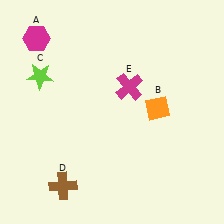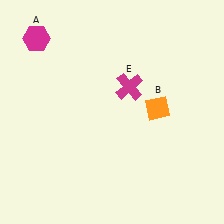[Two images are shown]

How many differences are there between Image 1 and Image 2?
There are 2 differences between the two images.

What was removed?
The lime star (C), the brown cross (D) were removed in Image 2.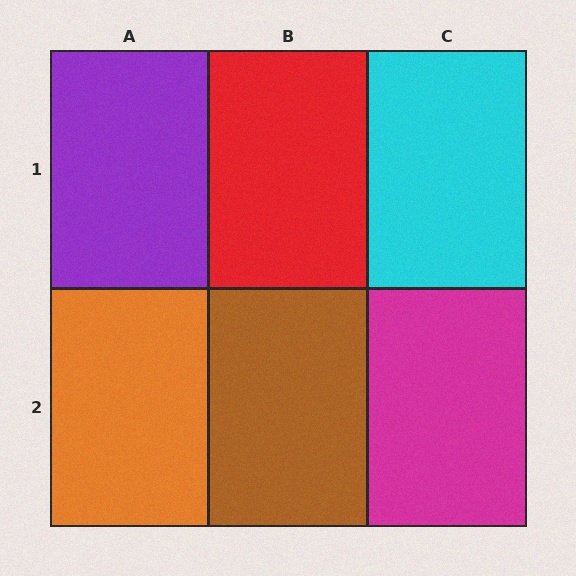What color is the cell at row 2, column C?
Magenta.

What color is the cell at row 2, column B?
Brown.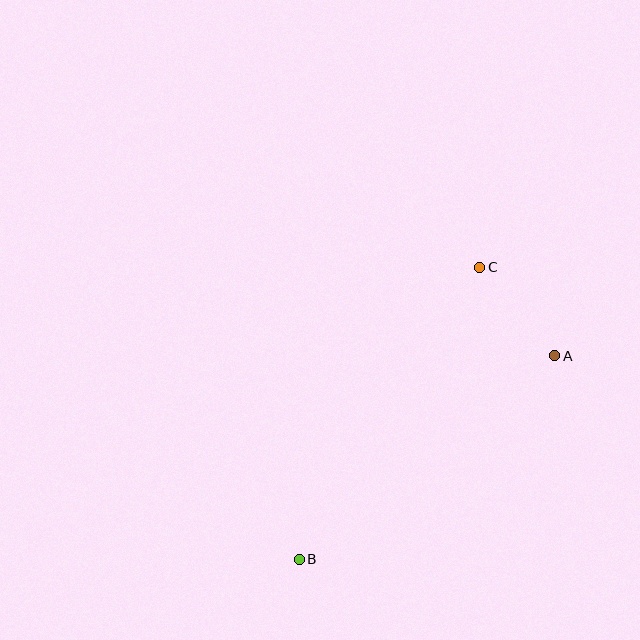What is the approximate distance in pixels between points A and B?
The distance between A and B is approximately 327 pixels.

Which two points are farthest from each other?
Points B and C are farthest from each other.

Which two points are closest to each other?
Points A and C are closest to each other.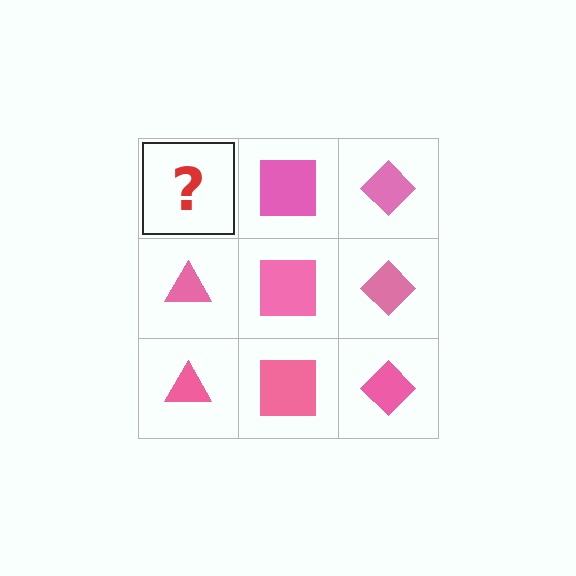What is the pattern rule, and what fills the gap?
The rule is that each column has a consistent shape. The gap should be filled with a pink triangle.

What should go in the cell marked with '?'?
The missing cell should contain a pink triangle.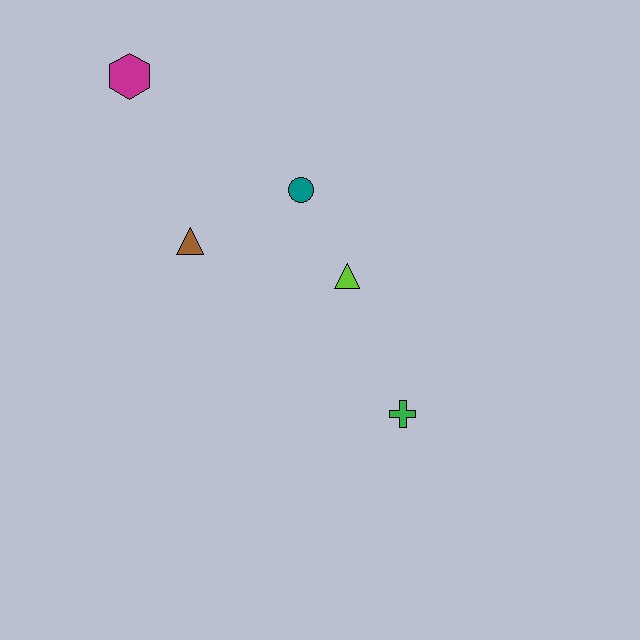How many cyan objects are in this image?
There are no cyan objects.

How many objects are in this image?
There are 5 objects.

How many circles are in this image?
There is 1 circle.